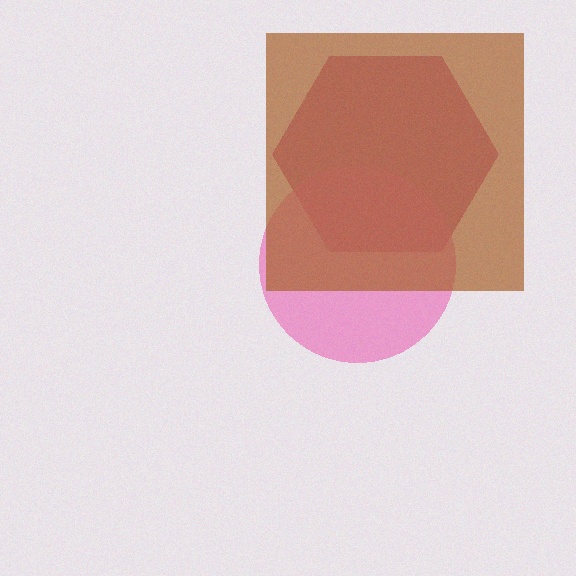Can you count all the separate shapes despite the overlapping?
Yes, there are 3 separate shapes.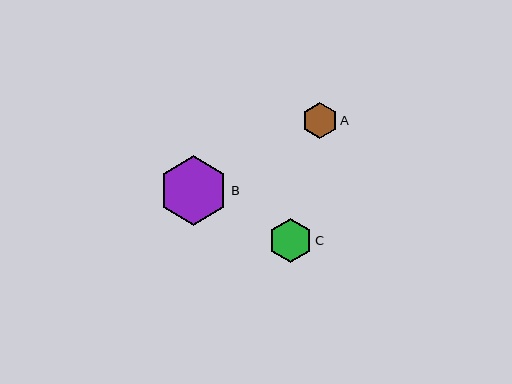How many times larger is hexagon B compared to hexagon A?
Hexagon B is approximately 2.0 times the size of hexagon A.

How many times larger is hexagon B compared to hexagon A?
Hexagon B is approximately 2.0 times the size of hexagon A.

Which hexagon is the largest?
Hexagon B is the largest with a size of approximately 69 pixels.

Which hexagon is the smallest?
Hexagon A is the smallest with a size of approximately 35 pixels.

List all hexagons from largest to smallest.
From largest to smallest: B, C, A.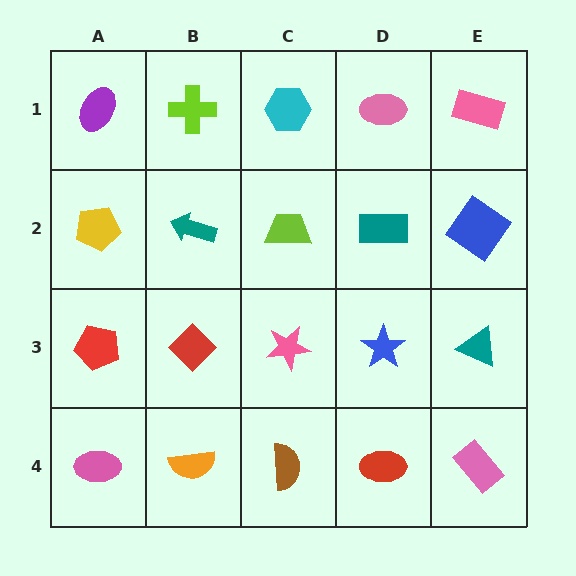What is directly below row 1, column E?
A blue diamond.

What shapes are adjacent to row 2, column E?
A pink rectangle (row 1, column E), a teal triangle (row 3, column E), a teal rectangle (row 2, column D).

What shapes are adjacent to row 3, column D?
A teal rectangle (row 2, column D), a red ellipse (row 4, column D), a pink star (row 3, column C), a teal triangle (row 3, column E).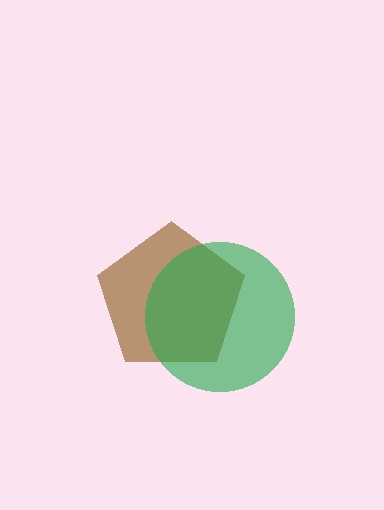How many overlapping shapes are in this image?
There are 2 overlapping shapes in the image.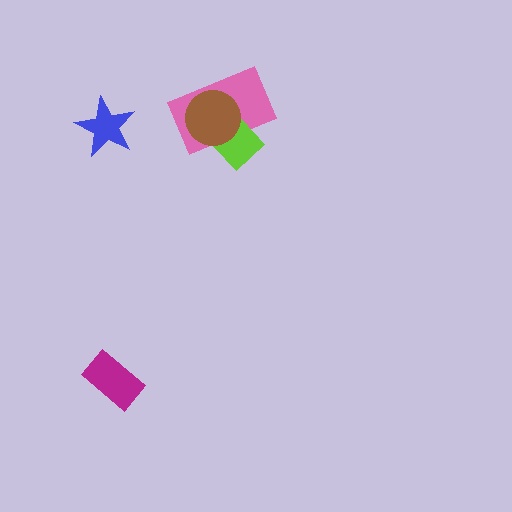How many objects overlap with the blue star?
0 objects overlap with the blue star.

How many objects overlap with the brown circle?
2 objects overlap with the brown circle.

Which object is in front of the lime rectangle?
The brown circle is in front of the lime rectangle.